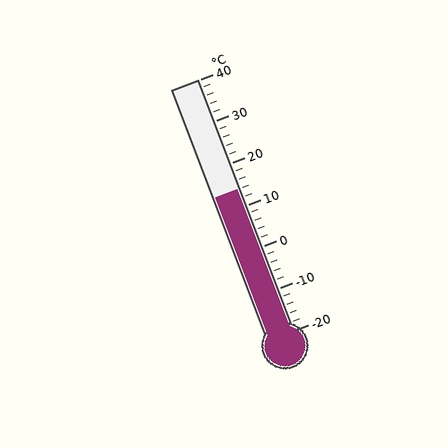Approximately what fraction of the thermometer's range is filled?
The thermometer is filled to approximately 55% of its range.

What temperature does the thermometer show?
The thermometer shows approximately 14°C.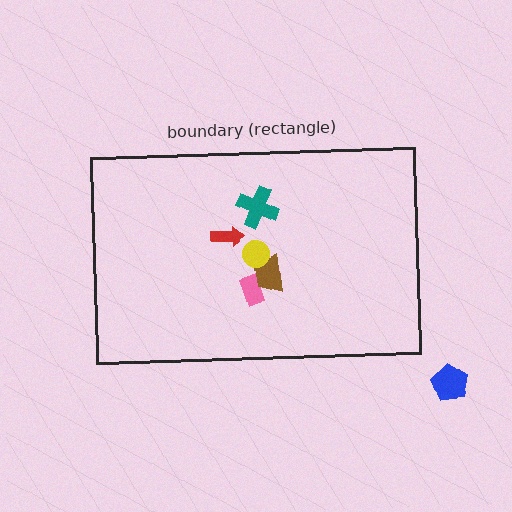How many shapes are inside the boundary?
5 inside, 1 outside.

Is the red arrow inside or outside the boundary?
Inside.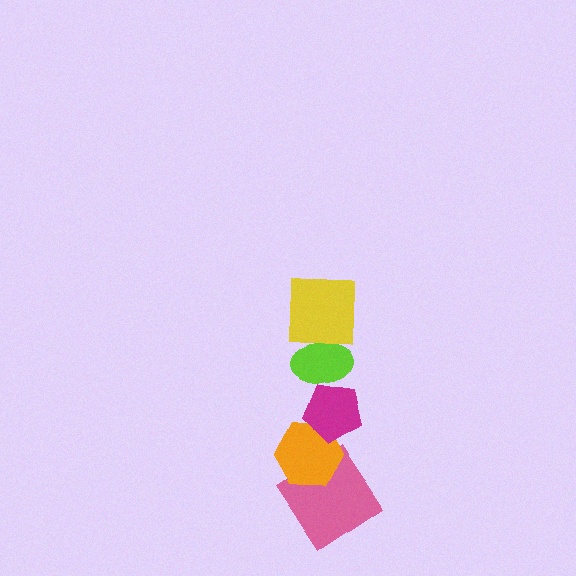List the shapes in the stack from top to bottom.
From top to bottom: the yellow square, the lime ellipse, the magenta pentagon, the orange hexagon, the pink diamond.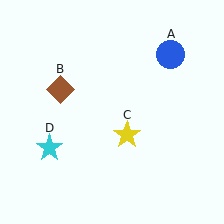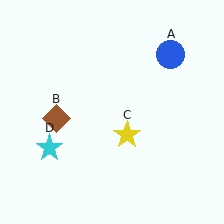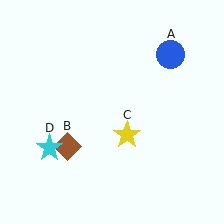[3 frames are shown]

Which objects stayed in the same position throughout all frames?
Blue circle (object A) and yellow star (object C) and cyan star (object D) remained stationary.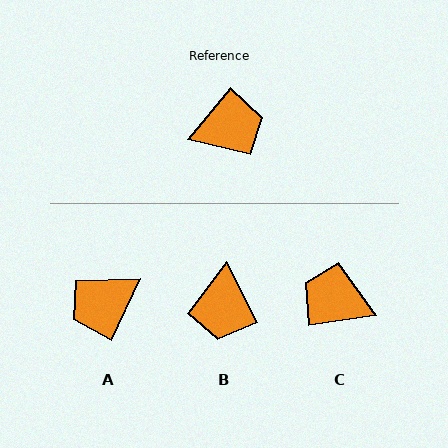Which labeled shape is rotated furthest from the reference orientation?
A, about 165 degrees away.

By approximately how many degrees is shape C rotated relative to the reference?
Approximately 139 degrees counter-clockwise.